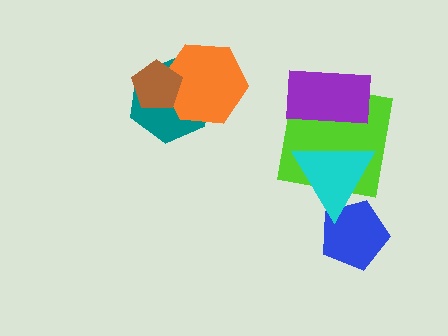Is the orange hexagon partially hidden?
Yes, it is partially covered by another shape.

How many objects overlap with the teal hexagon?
2 objects overlap with the teal hexagon.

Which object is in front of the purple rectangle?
The cyan triangle is in front of the purple rectangle.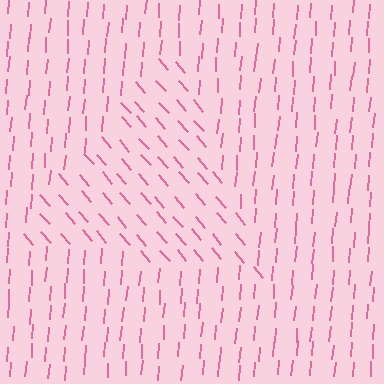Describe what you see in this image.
The image is filled with small pink line segments. A triangle region in the image has lines oriented differently from the surrounding lines, creating a visible texture boundary.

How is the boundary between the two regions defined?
The boundary is defined purely by a change in line orientation (approximately 45 degrees difference). All lines are the same color and thickness.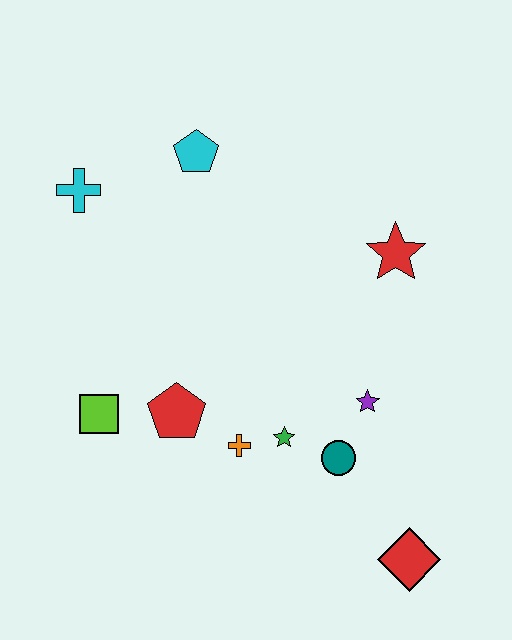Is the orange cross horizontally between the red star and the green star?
No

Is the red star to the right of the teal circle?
Yes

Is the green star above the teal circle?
Yes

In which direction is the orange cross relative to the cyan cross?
The orange cross is below the cyan cross.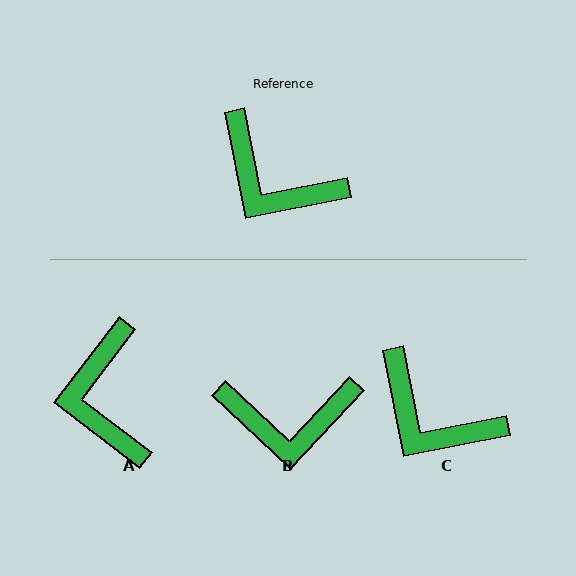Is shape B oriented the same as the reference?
No, it is off by about 36 degrees.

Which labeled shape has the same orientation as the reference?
C.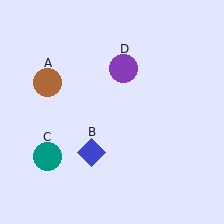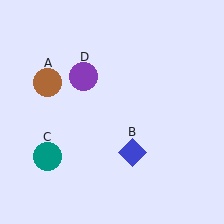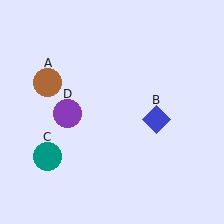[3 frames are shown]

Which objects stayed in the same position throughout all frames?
Brown circle (object A) and teal circle (object C) remained stationary.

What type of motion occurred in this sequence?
The blue diamond (object B), purple circle (object D) rotated counterclockwise around the center of the scene.